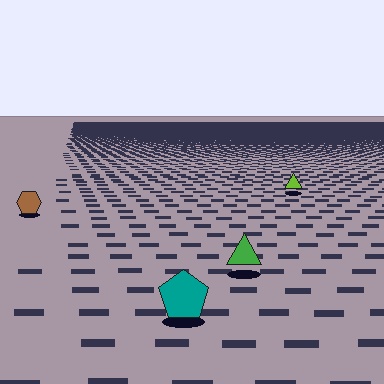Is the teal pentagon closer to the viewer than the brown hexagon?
Yes. The teal pentagon is closer — you can tell from the texture gradient: the ground texture is coarser near it.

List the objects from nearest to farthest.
From nearest to farthest: the teal pentagon, the green triangle, the brown hexagon, the lime triangle.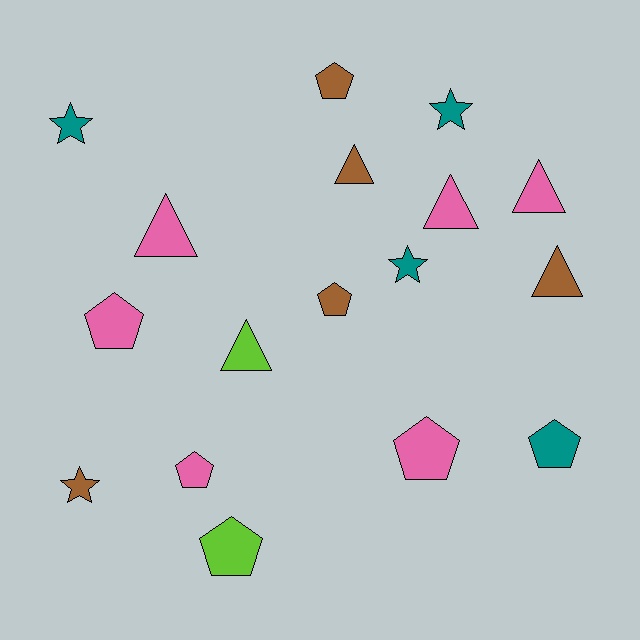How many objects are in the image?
There are 17 objects.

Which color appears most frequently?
Pink, with 6 objects.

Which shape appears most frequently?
Pentagon, with 7 objects.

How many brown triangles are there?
There are 2 brown triangles.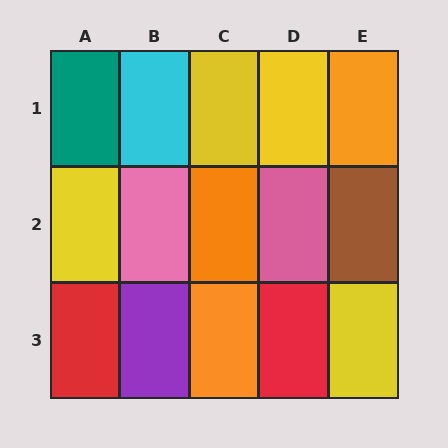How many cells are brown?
1 cell is brown.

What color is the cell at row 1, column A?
Teal.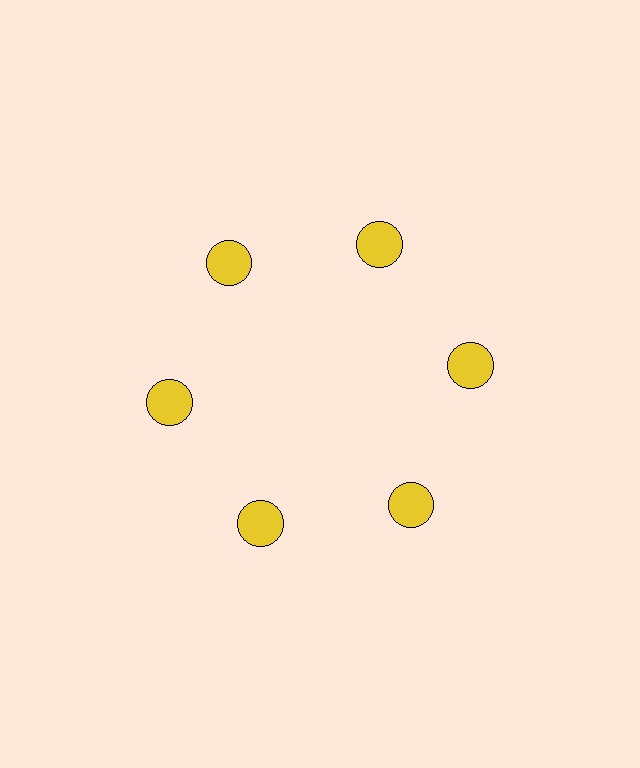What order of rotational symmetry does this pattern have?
This pattern has 6-fold rotational symmetry.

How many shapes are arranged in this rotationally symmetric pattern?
There are 6 shapes, arranged in 6 groups of 1.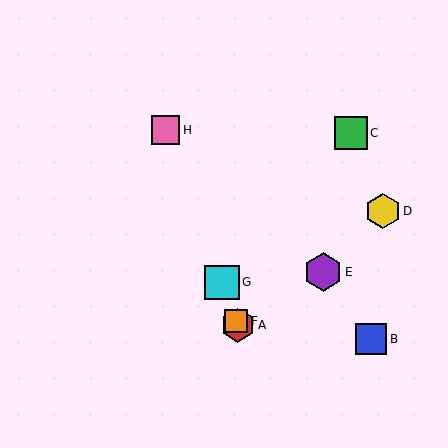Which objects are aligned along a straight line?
Objects A, F, G, H are aligned along a straight line.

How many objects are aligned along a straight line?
4 objects (A, F, G, H) are aligned along a straight line.